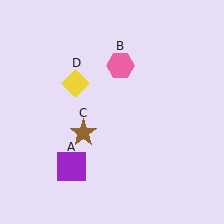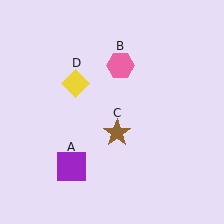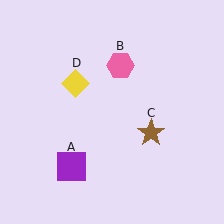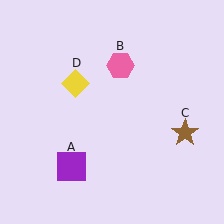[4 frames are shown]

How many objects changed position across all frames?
1 object changed position: brown star (object C).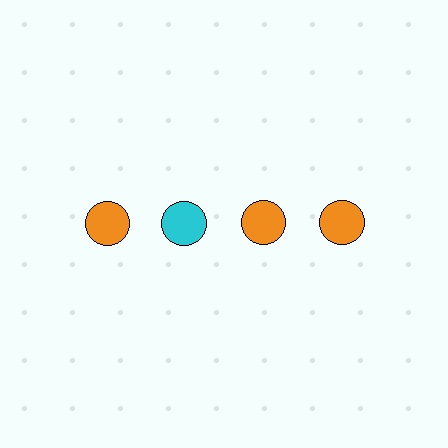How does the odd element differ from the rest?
It has a different color: cyan instead of orange.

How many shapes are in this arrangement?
There are 4 shapes arranged in a grid pattern.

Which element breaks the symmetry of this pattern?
The cyan circle in the top row, second from left column breaks the symmetry. All other shapes are orange circles.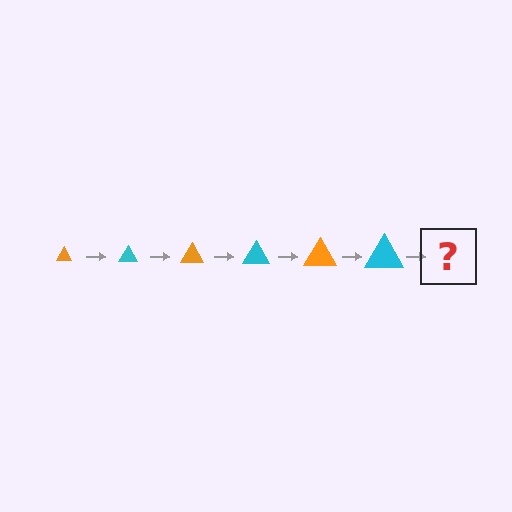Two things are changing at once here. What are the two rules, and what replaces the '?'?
The two rules are that the triangle grows larger each step and the color cycles through orange and cyan. The '?' should be an orange triangle, larger than the previous one.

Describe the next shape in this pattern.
It should be an orange triangle, larger than the previous one.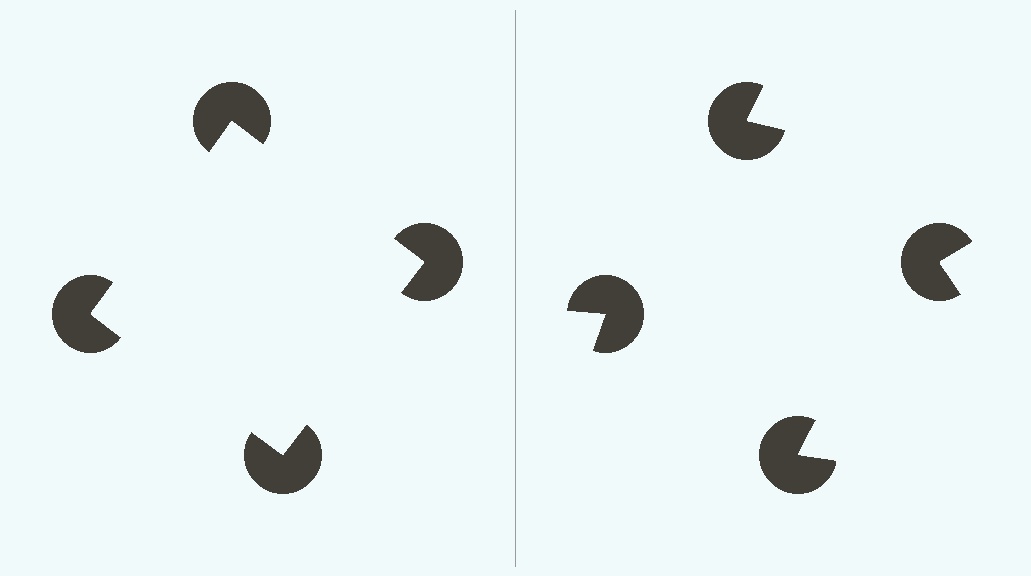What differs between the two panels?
The pac-man discs are positioned identically on both sides; only the wedge orientations differ. On the left they align to a square; on the right they are misaligned.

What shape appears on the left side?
An illusory square.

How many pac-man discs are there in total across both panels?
8 — 4 on each side.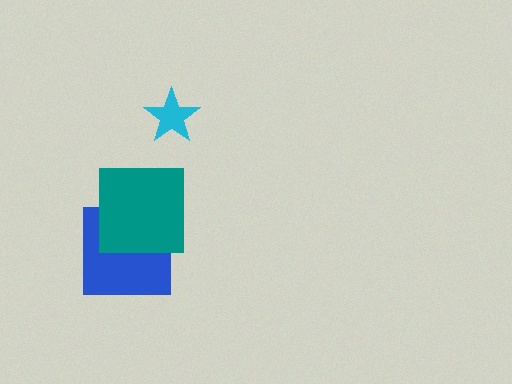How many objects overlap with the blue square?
1 object overlaps with the blue square.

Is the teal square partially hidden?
No, no other shape covers it.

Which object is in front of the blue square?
The teal square is in front of the blue square.